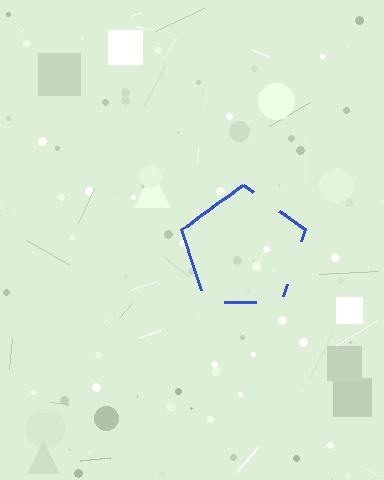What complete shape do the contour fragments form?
The contour fragments form a pentagon.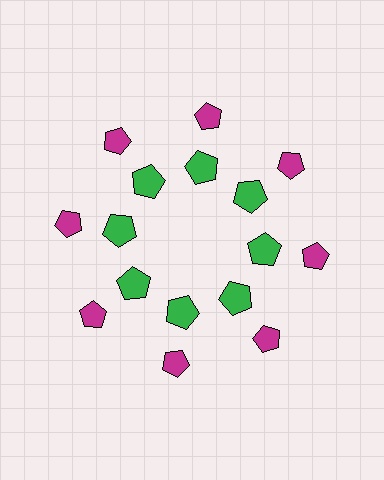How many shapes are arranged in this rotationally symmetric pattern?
There are 16 shapes, arranged in 8 groups of 2.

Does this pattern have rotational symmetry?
Yes, this pattern has 8-fold rotational symmetry. It looks the same after rotating 45 degrees around the center.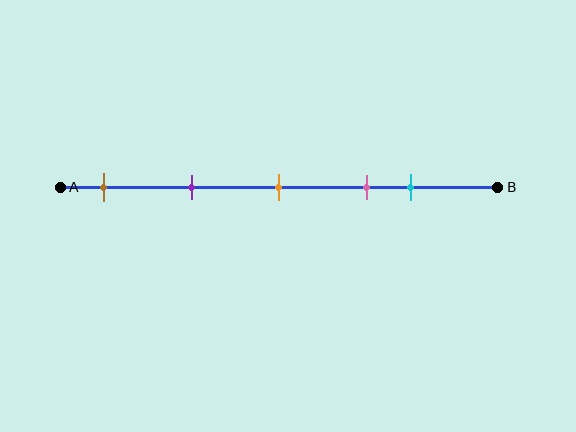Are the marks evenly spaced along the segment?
No, the marks are not evenly spaced.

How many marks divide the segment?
There are 5 marks dividing the segment.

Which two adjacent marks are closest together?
The pink and cyan marks are the closest adjacent pair.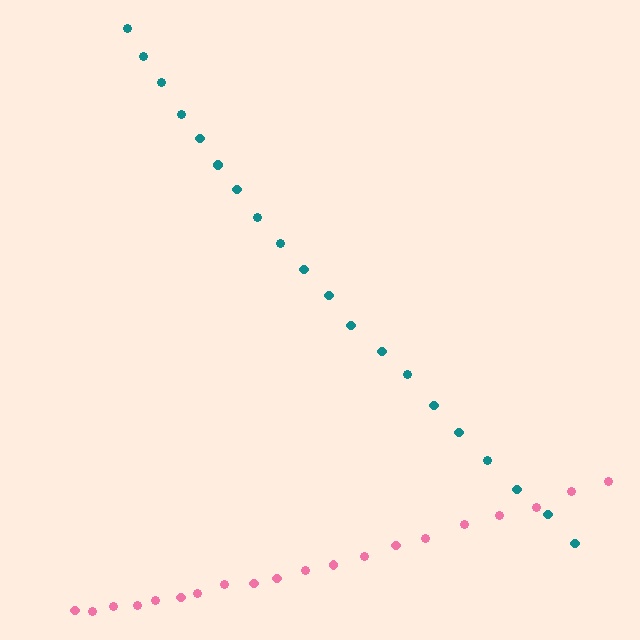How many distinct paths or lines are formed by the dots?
There are 2 distinct paths.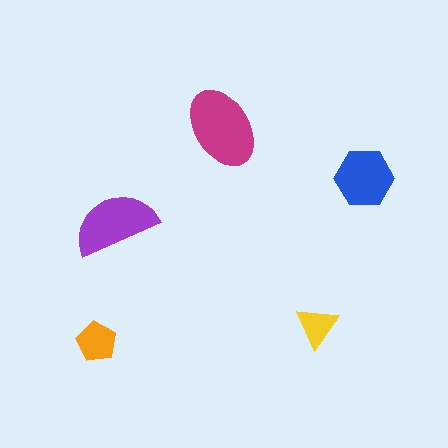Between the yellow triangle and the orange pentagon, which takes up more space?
The orange pentagon.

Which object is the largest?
The magenta ellipse.